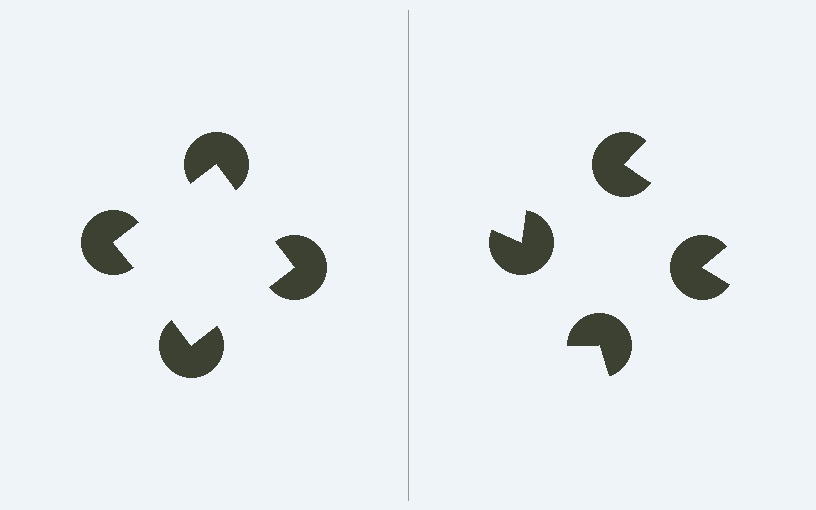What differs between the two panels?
The pac-man discs are positioned identically on both sides; only the wedge orientations differ. On the left they align to a square; on the right they are misaligned.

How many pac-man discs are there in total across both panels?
8 — 4 on each side.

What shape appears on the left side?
An illusory square.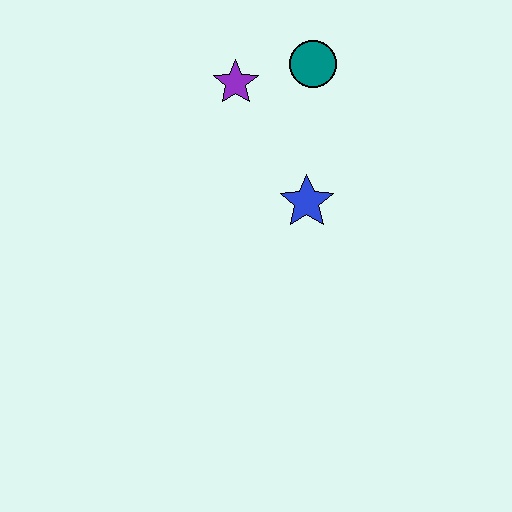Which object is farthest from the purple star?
The blue star is farthest from the purple star.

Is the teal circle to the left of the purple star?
No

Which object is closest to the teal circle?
The purple star is closest to the teal circle.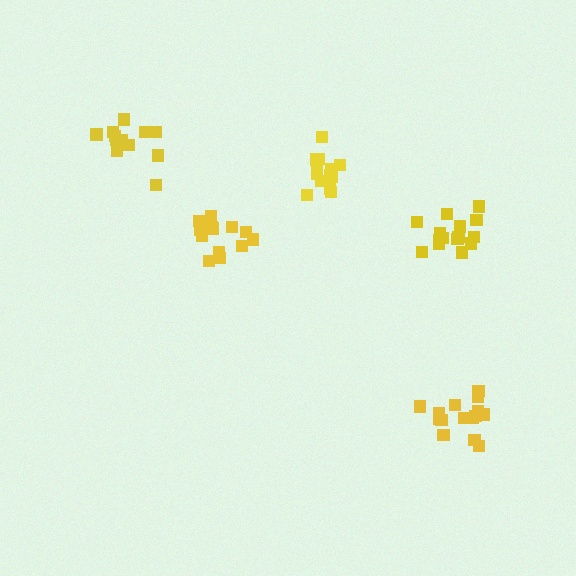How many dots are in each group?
Group 1: 13 dots, Group 2: 16 dots, Group 3: 14 dots, Group 4: 15 dots, Group 5: 12 dots (70 total).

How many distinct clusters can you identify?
There are 5 distinct clusters.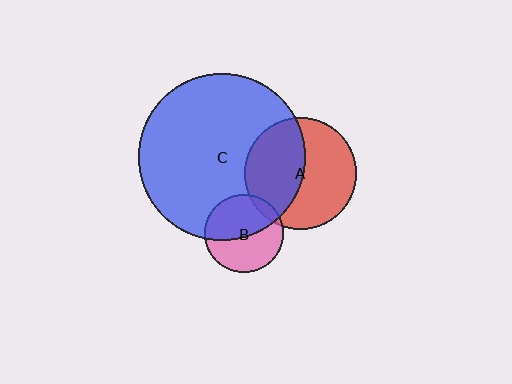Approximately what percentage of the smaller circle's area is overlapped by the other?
Approximately 50%.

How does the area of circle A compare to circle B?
Approximately 2.0 times.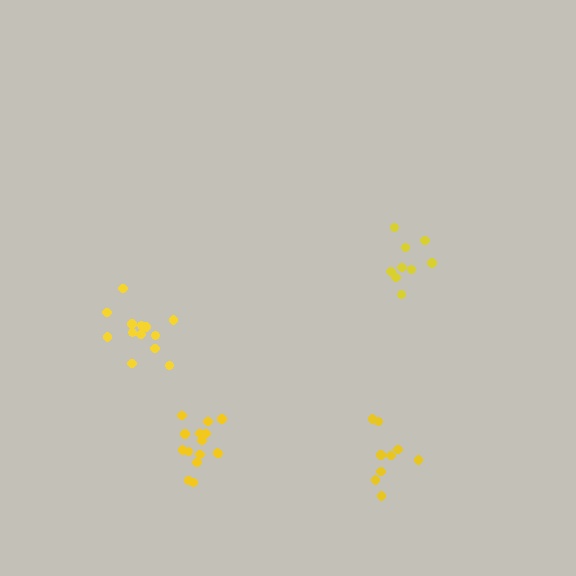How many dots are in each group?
Group 1: 9 dots, Group 2: 15 dots, Group 3: 13 dots, Group 4: 9 dots (46 total).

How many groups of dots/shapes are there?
There are 4 groups.